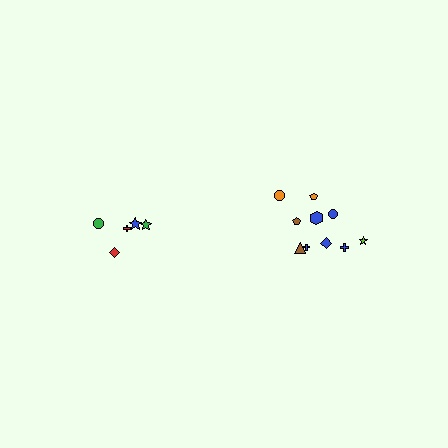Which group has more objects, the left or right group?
The right group.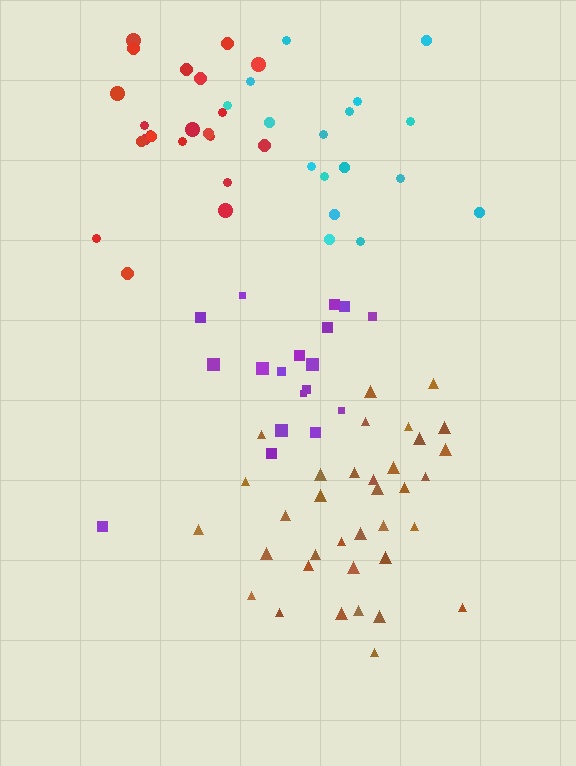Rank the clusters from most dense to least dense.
brown, red, purple, cyan.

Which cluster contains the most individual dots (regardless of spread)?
Brown (35).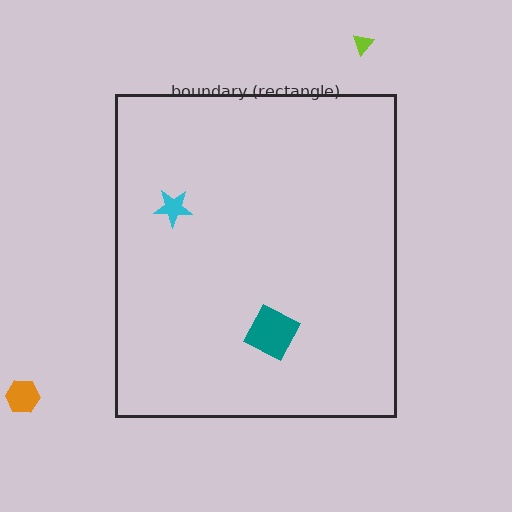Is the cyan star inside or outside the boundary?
Inside.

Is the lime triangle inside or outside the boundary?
Outside.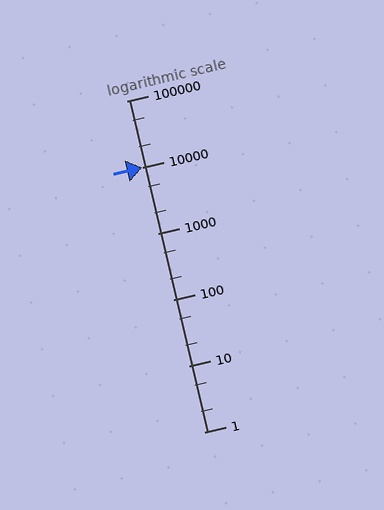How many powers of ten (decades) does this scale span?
The scale spans 5 decades, from 1 to 100000.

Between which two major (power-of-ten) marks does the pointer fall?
The pointer is between 10000 and 100000.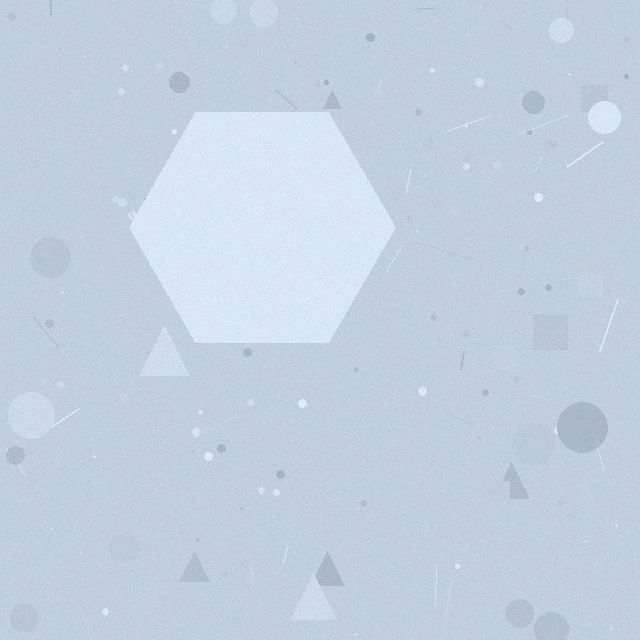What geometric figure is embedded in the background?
A hexagon is embedded in the background.